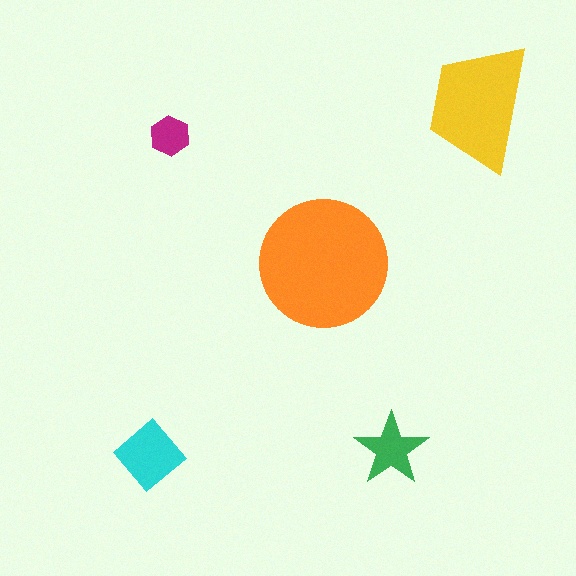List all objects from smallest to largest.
The magenta hexagon, the green star, the cyan diamond, the yellow trapezoid, the orange circle.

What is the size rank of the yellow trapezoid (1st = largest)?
2nd.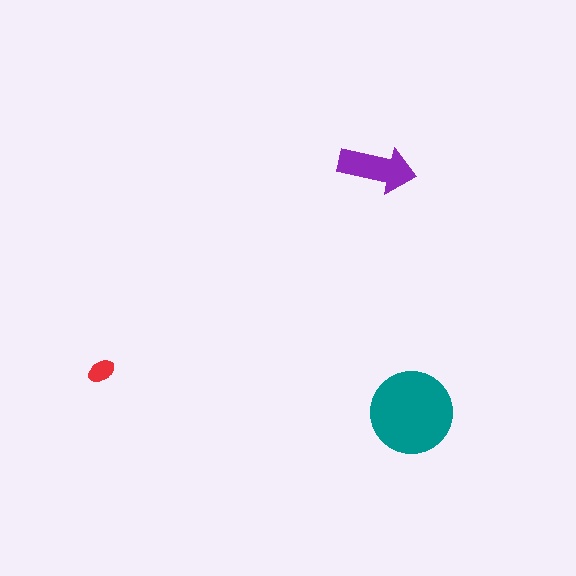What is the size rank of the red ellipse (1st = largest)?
3rd.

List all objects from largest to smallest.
The teal circle, the purple arrow, the red ellipse.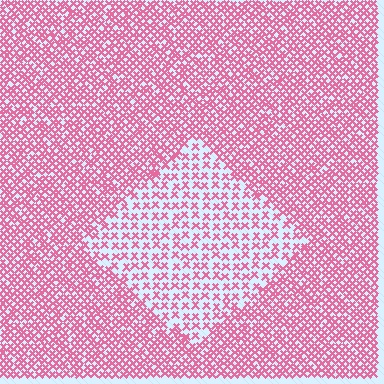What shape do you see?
I see a diamond.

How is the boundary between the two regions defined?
The boundary is defined by a change in element density (approximately 2.1x ratio). All elements are the same color, size, and shape.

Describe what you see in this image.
The image contains small pink elements arranged at two different densities. A diamond-shaped region is visible where the elements are less densely packed than the surrounding area.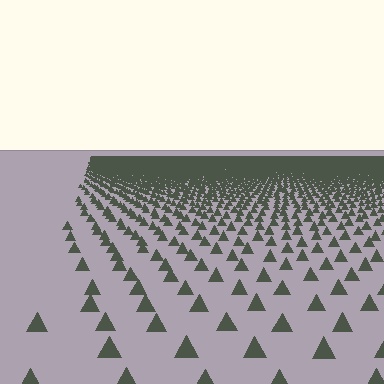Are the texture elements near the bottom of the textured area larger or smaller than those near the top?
Larger. Near the bottom, elements are closer to the viewer and appear at a bigger on-screen size.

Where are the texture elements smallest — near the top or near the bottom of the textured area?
Near the top.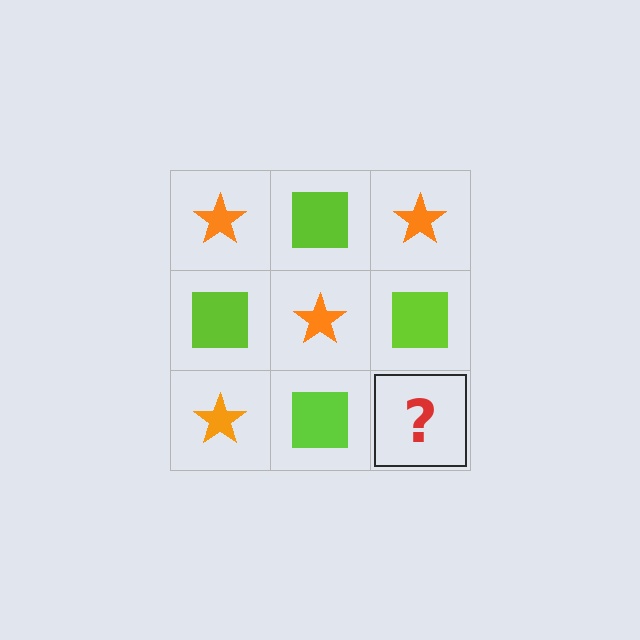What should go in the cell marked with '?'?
The missing cell should contain an orange star.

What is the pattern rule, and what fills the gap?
The rule is that it alternates orange star and lime square in a checkerboard pattern. The gap should be filled with an orange star.